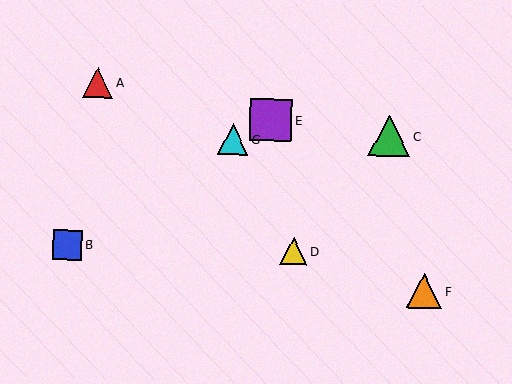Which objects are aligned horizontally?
Objects B, D are aligned horizontally.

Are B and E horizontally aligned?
No, B is at y≈245 and E is at y≈120.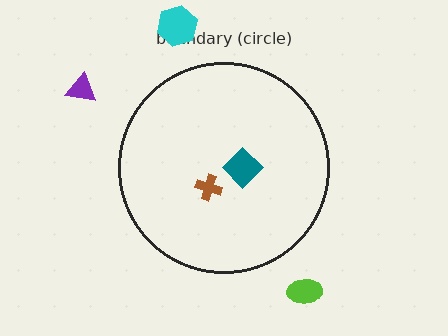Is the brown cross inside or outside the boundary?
Inside.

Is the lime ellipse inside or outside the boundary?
Outside.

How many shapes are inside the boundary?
2 inside, 3 outside.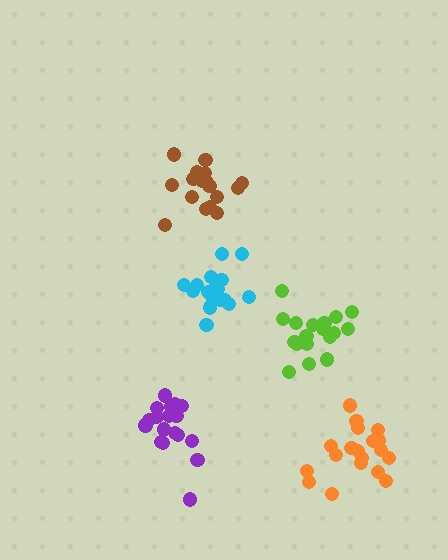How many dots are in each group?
Group 1: 19 dots, Group 2: 17 dots, Group 3: 19 dots, Group 4: 18 dots, Group 5: 18 dots (91 total).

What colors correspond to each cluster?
The clusters are colored: lime, brown, orange, purple, cyan.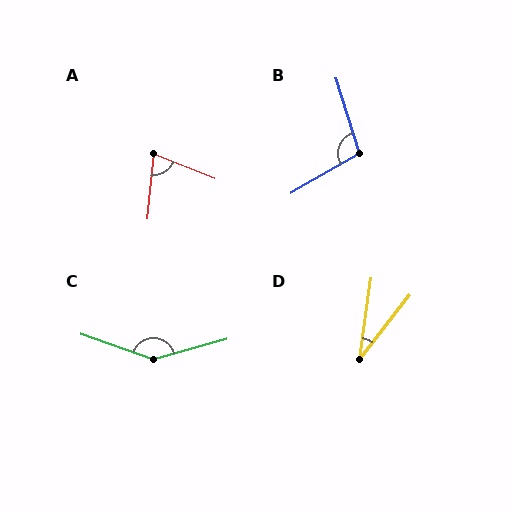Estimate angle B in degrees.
Approximately 103 degrees.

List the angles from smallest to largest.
D (31°), A (74°), B (103°), C (144°).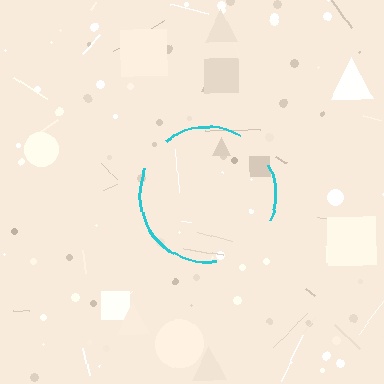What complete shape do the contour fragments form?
The contour fragments form a circle.